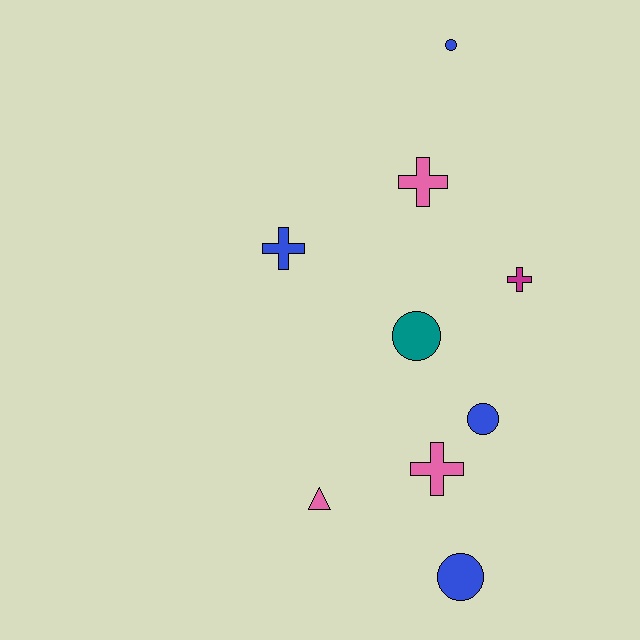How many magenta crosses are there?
There is 1 magenta cross.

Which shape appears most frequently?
Cross, with 4 objects.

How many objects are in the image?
There are 9 objects.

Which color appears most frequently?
Blue, with 4 objects.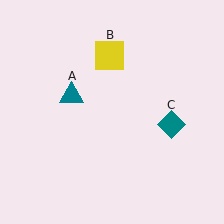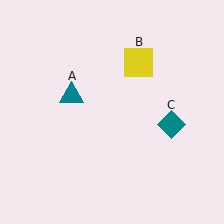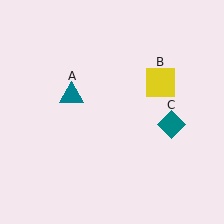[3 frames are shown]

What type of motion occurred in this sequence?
The yellow square (object B) rotated clockwise around the center of the scene.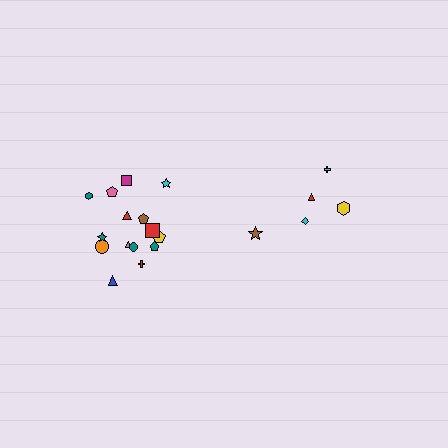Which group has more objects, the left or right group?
The left group.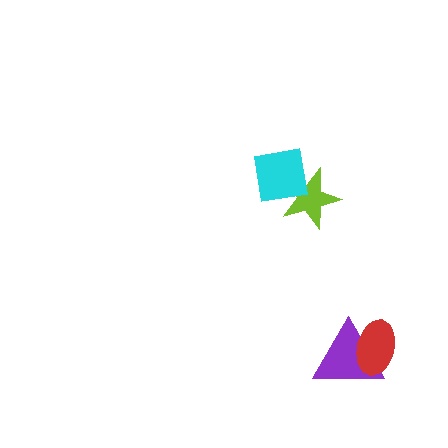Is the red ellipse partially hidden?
No, no other shape covers it.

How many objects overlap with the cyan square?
1 object overlaps with the cyan square.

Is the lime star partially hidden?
Yes, it is partially covered by another shape.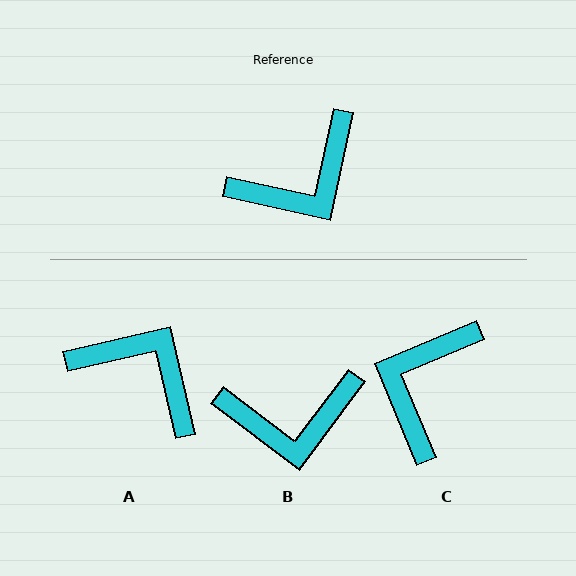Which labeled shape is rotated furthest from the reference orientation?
C, about 145 degrees away.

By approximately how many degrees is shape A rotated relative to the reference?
Approximately 115 degrees counter-clockwise.